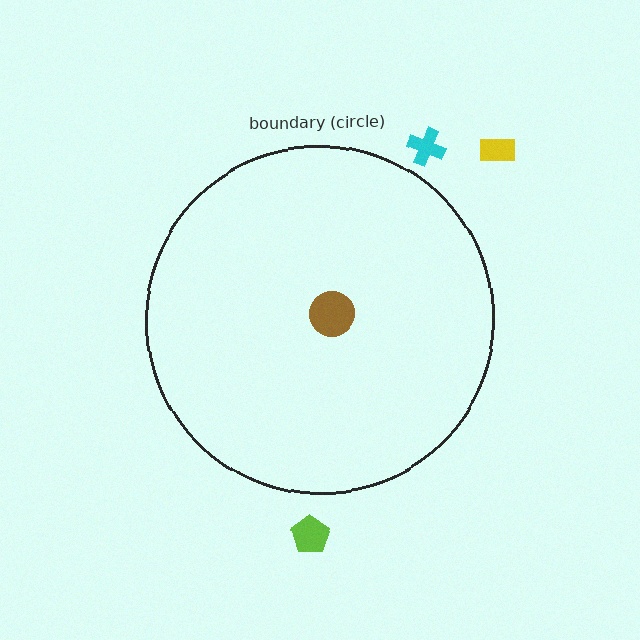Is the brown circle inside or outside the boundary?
Inside.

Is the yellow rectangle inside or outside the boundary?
Outside.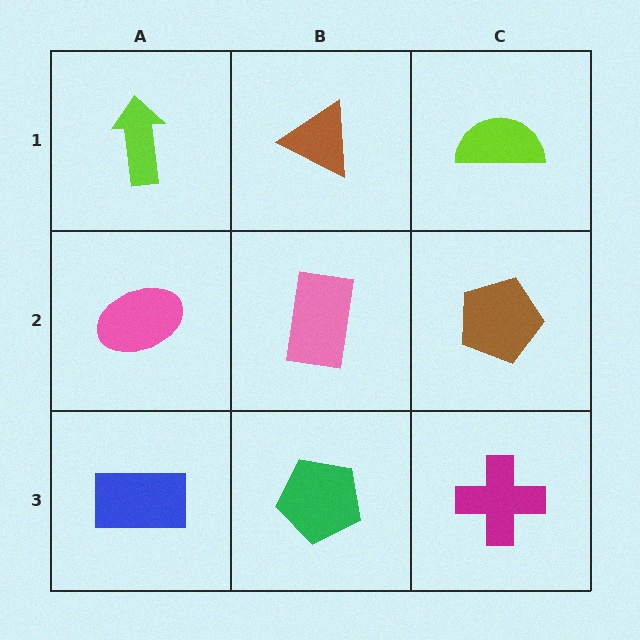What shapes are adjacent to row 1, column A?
A pink ellipse (row 2, column A), a brown triangle (row 1, column B).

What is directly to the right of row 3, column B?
A magenta cross.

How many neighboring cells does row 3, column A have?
2.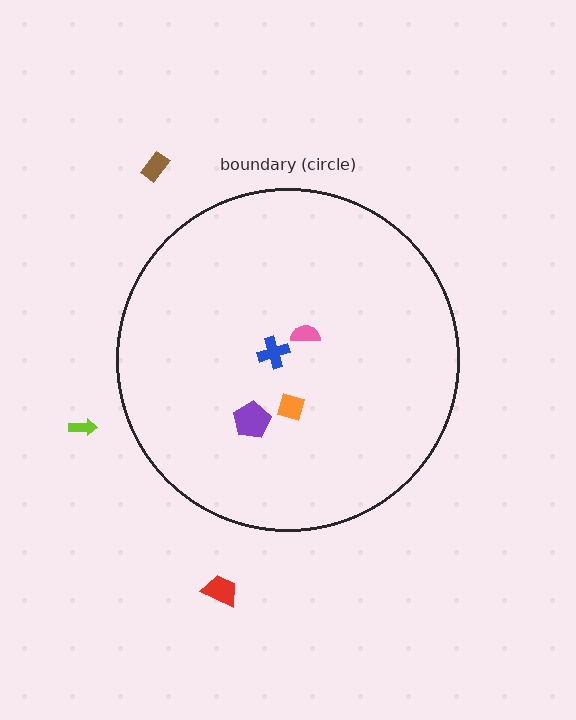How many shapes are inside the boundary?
4 inside, 3 outside.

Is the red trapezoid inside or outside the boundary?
Outside.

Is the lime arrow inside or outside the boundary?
Outside.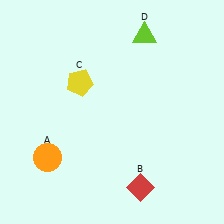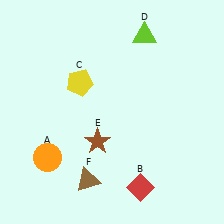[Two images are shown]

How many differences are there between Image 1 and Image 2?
There are 2 differences between the two images.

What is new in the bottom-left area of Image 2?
A brown triangle (F) was added in the bottom-left area of Image 2.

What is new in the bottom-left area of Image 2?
A brown star (E) was added in the bottom-left area of Image 2.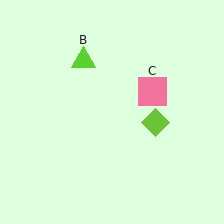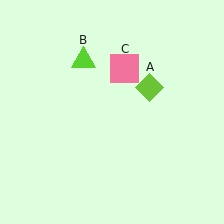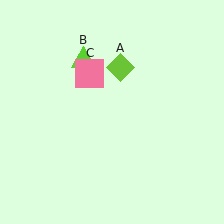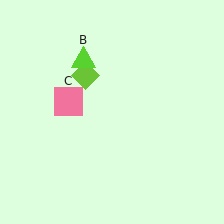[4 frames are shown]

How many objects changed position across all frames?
2 objects changed position: lime diamond (object A), pink square (object C).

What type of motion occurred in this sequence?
The lime diamond (object A), pink square (object C) rotated counterclockwise around the center of the scene.